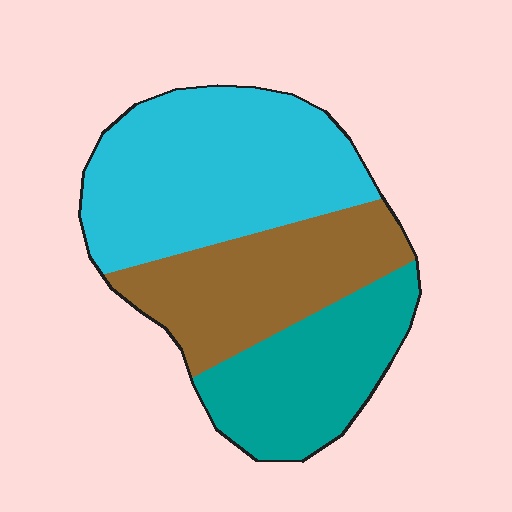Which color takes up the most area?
Cyan, at roughly 45%.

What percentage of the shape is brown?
Brown covers 30% of the shape.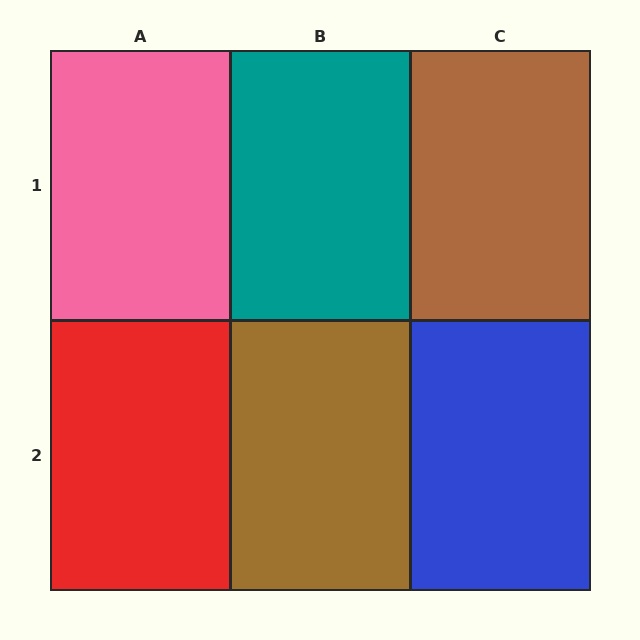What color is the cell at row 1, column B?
Teal.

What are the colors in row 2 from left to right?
Red, brown, blue.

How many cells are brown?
2 cells are brown.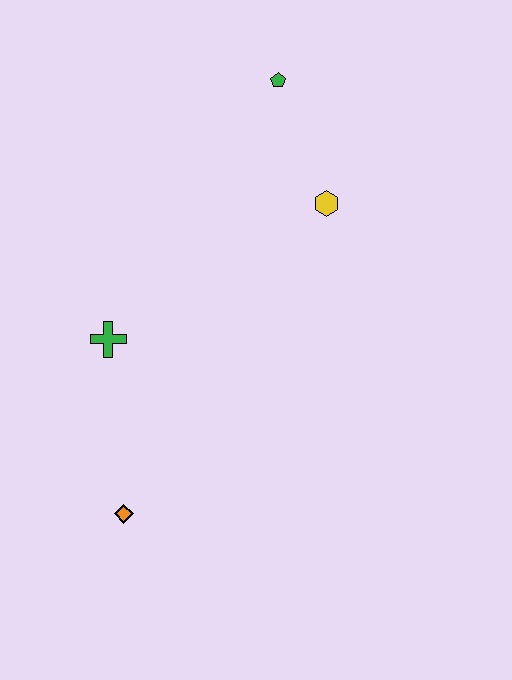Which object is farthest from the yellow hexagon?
The orange diamond is farthest from the yellow hexagon.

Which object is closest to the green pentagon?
The yellow hexagon is closest to the green pentagon.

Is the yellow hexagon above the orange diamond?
Yes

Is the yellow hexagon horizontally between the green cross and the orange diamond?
No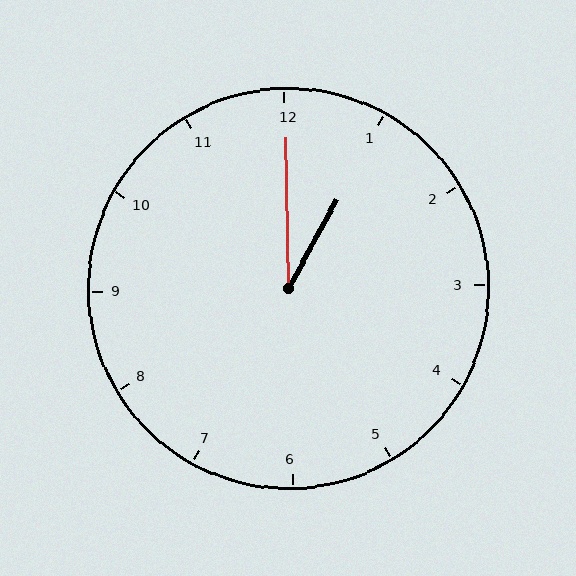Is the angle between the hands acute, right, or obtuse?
It is acute.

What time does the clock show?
1:00.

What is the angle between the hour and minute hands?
Approximately 30 degrees.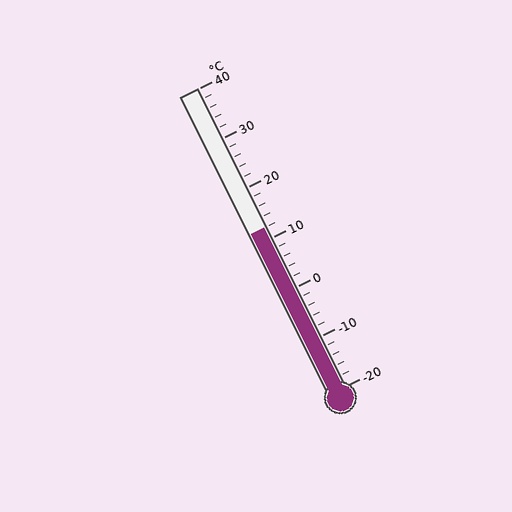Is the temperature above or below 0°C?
The temperature is above 0°C.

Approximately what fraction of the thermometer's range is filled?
The thermometer is filled to approximately 55% of its range.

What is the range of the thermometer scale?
The thermometer scale ranges from -20°C to 40°C.